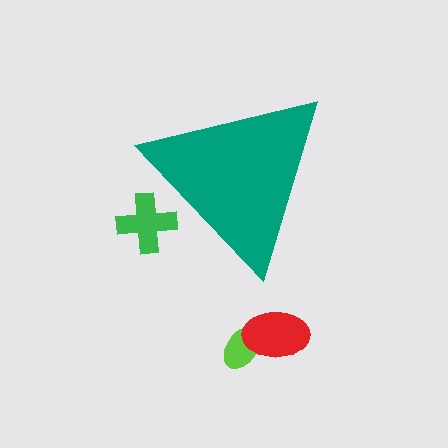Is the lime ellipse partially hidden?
No, the lime ellipse is fully visible.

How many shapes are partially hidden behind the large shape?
1 shape is partially hidden.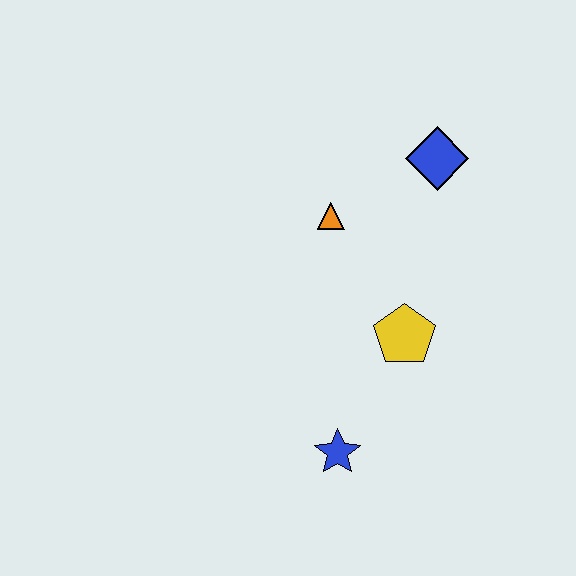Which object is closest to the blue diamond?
The orange triangle is closest to the blue diamond.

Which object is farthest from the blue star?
The blue diamond is farthest from the blue star.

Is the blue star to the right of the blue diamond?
No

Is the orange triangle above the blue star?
Yes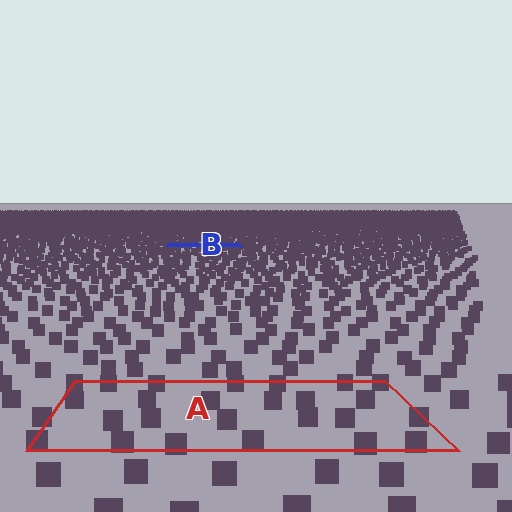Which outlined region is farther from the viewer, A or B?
Region B is farther from the viewer — the texture elements inside it appear smaller and more densely packed.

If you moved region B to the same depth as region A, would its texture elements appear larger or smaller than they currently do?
They would appear larger. At a closer depth, the same texture elements are projected at a bigger on-screen size.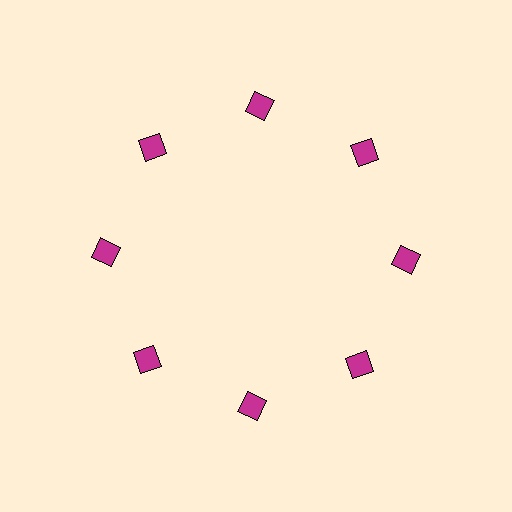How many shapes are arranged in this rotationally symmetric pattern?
There are 8 shapes, arranged in 8 groups of 1.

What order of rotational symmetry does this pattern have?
This pattern has 8-fold rotational symmetry.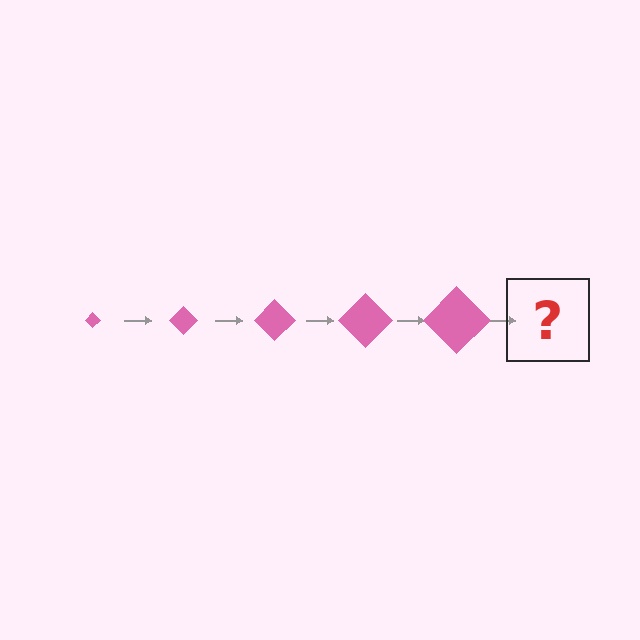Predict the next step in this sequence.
The next step is a pink diamond, larger than the previous one.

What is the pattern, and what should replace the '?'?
The pattern is that the diamond gets progressively larger each step. The '?' should be a pink diamond, larger than the previous one.